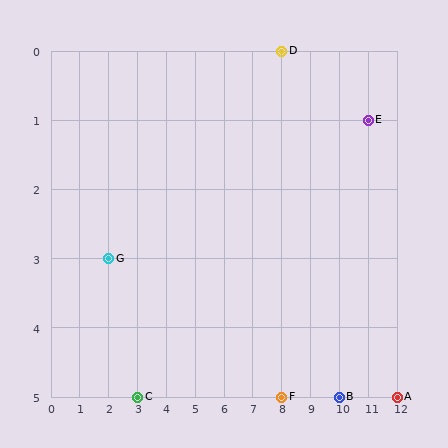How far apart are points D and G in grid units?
Points D and G are 6 columns and 3 rows apart (about 6.7 grid units diagonally).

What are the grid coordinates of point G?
Point G is at grid coordinates (2, 3).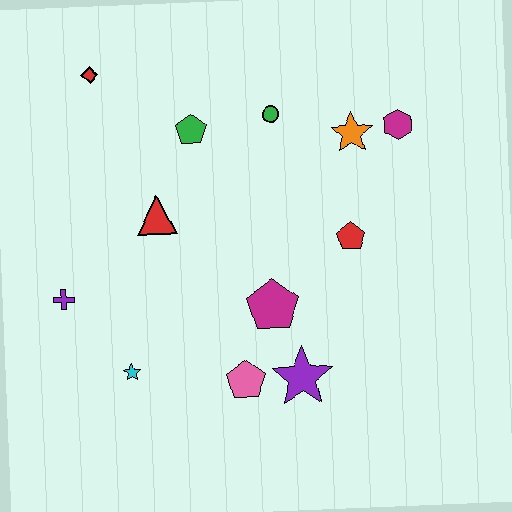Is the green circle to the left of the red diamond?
No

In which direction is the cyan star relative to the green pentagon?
The cyan star is below the green pentagon.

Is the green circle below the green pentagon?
No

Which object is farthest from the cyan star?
The magenta hexagon is farthest from the cyan star.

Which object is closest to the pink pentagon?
The purple star is closest to the pink pentagon.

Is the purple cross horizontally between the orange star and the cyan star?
No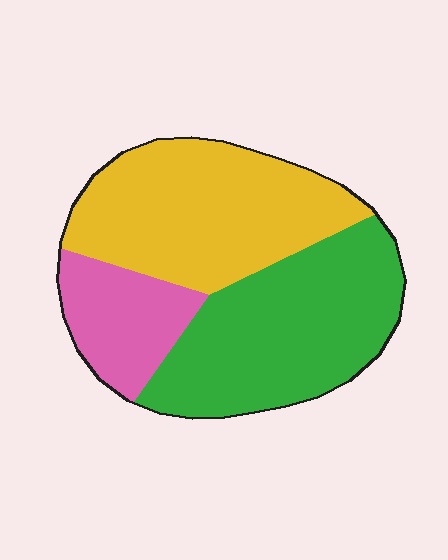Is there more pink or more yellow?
Yellow.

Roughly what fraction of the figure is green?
Green covers about 40% of the figure.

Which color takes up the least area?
Pink, at roughly 15%.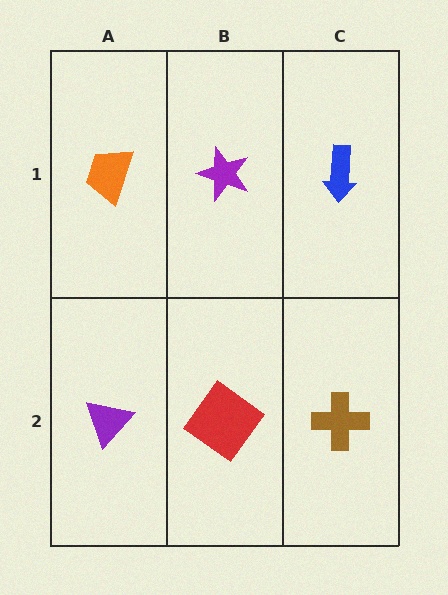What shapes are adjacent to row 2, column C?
A blue arrow (row 1, column C), a red diamond (row 2, column B).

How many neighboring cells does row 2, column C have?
2.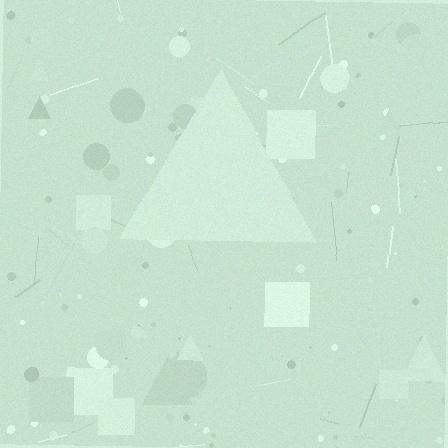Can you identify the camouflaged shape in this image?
The camouflaged shape is a triangle.